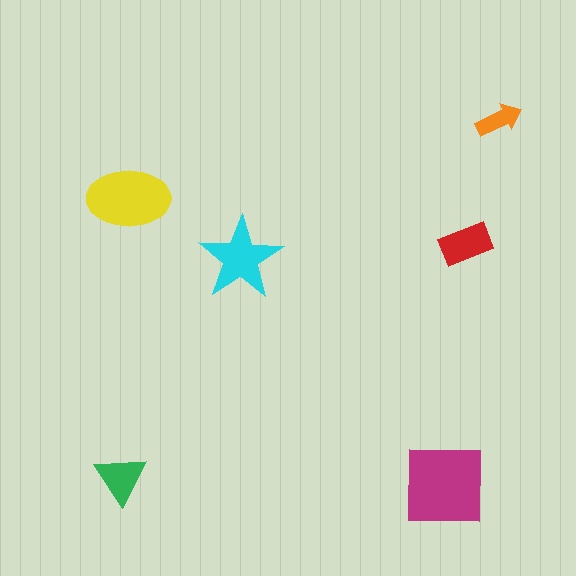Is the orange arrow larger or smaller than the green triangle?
Smaller.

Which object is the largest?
The magenta square.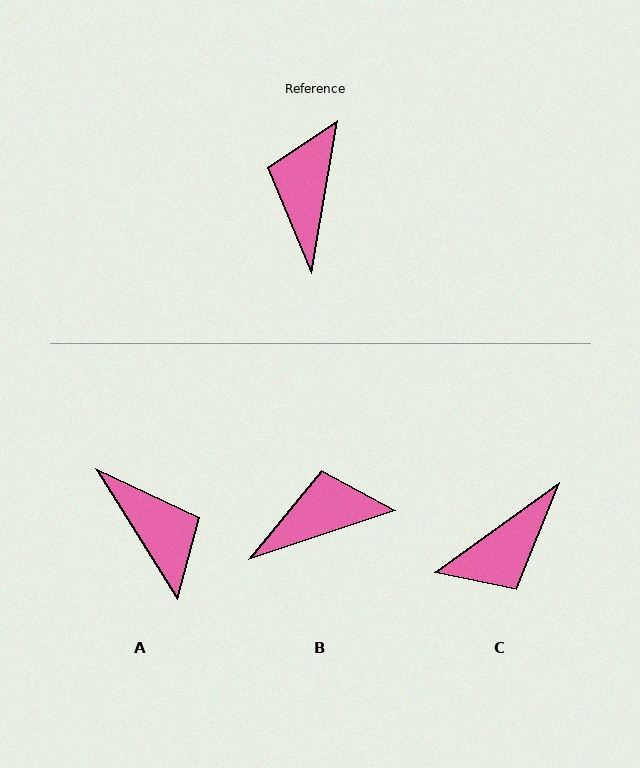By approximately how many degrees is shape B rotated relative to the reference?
Approximately 62 degrees clockwise.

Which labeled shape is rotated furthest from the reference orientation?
A, about 138 degrees away.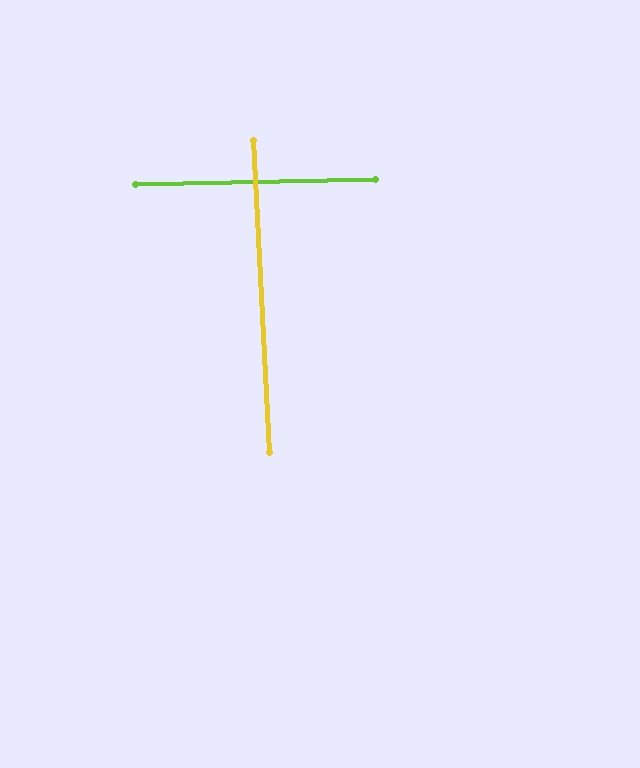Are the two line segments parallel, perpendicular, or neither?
Perpendicular — they meet at approximately 88°.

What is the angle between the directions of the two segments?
Approximately 88 degrees.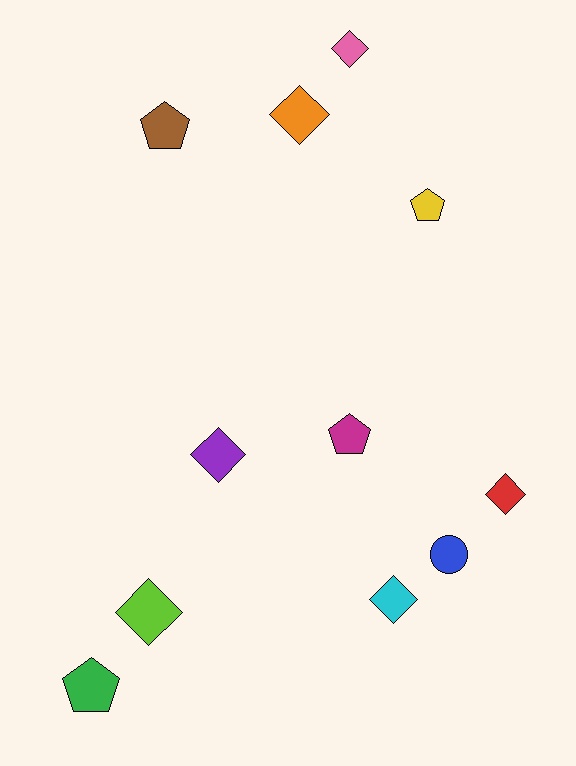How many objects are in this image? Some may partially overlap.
There are 11 objects.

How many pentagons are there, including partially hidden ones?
There are 4 pentagons.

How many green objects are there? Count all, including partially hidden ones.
There is 1 green object.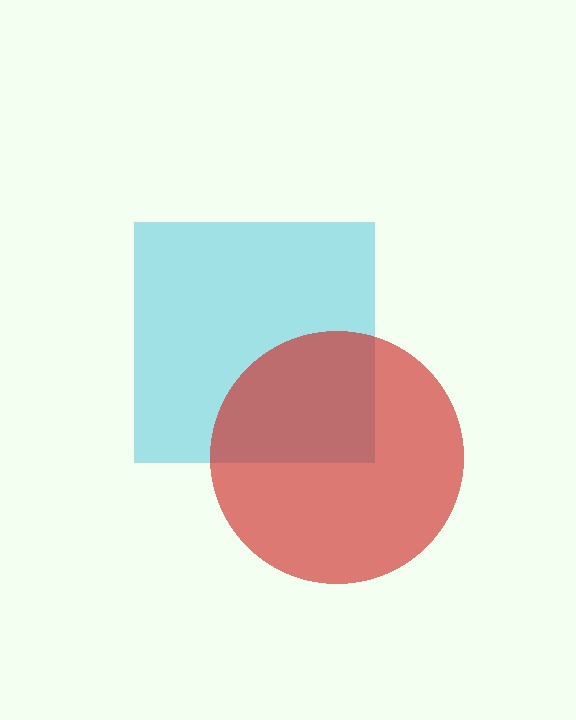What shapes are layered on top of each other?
The layered shapes are: a cyan square, a red circle.